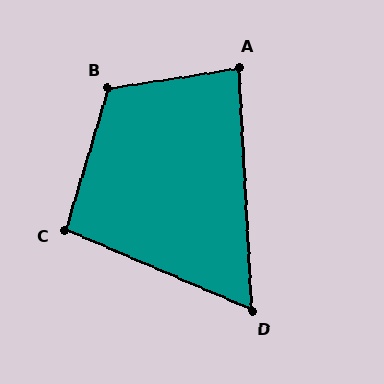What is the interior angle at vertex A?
Approximately 84 degrees (acute).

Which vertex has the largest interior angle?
B, at approximately 116 degrees.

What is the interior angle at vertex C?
Approximately 96 degrees (obtuse).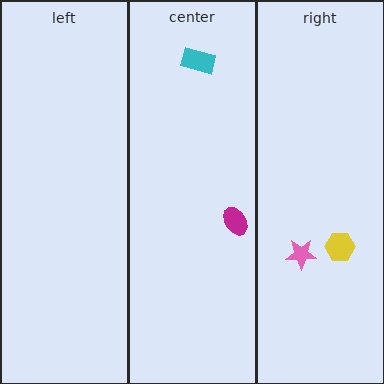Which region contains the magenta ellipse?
The center region.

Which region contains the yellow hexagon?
The right region.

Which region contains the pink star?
The right region.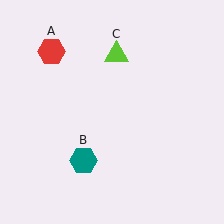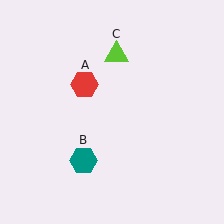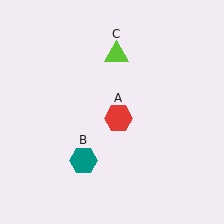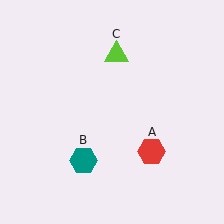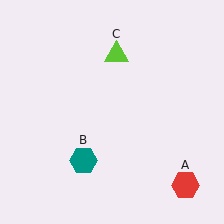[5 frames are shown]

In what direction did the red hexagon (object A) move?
The red hexagon (object A) moved down and to the right.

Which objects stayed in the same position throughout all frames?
Teal hexagon (object B) and lime triangle (object C) remained stationary.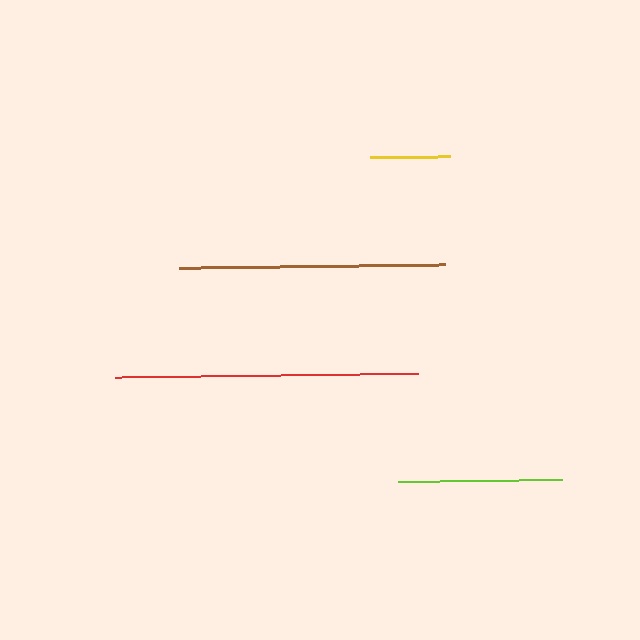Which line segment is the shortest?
The yellow line is the shortest at approximately 79 pixels.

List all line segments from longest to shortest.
From longest to shortest: red, brown, lime, yellow.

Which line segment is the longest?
The red line is the longest at approximately 302 pixels.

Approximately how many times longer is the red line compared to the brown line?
The red line is approximately 1.1 times the length of the brown line.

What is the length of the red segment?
The red segment is approximately 302 pixels long.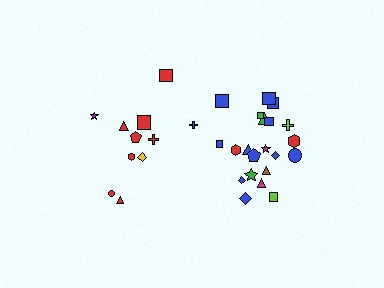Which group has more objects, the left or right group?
The right group.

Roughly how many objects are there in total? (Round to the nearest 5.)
Roughly 30 objects in total.